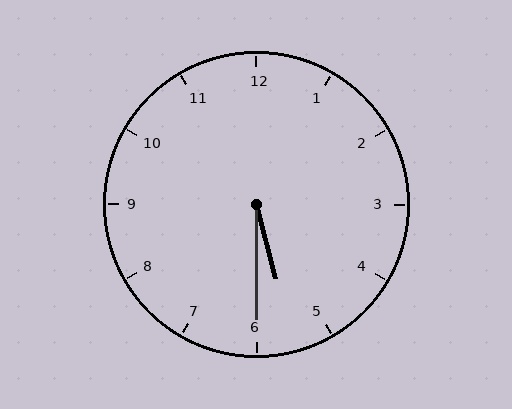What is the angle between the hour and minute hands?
Approximately 15 degrees.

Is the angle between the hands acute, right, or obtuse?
It is acute.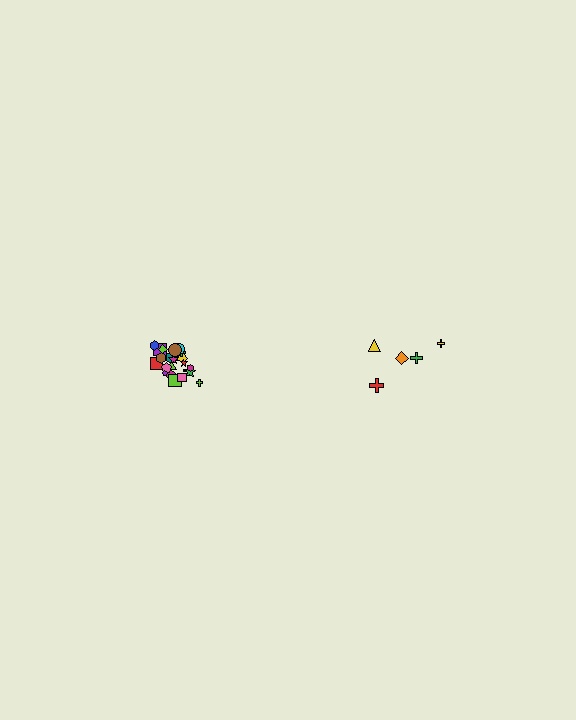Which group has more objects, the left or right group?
The left group.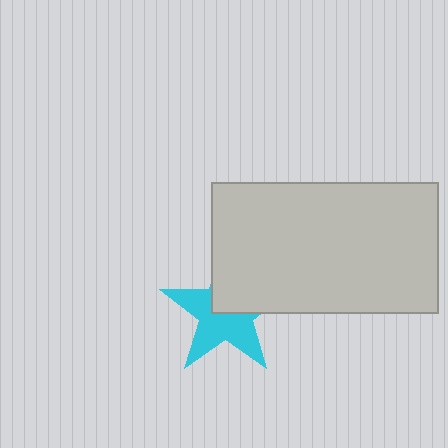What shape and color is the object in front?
The object in front is a light gray rectangle.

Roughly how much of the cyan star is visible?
About half of it is visible (roughly 59%).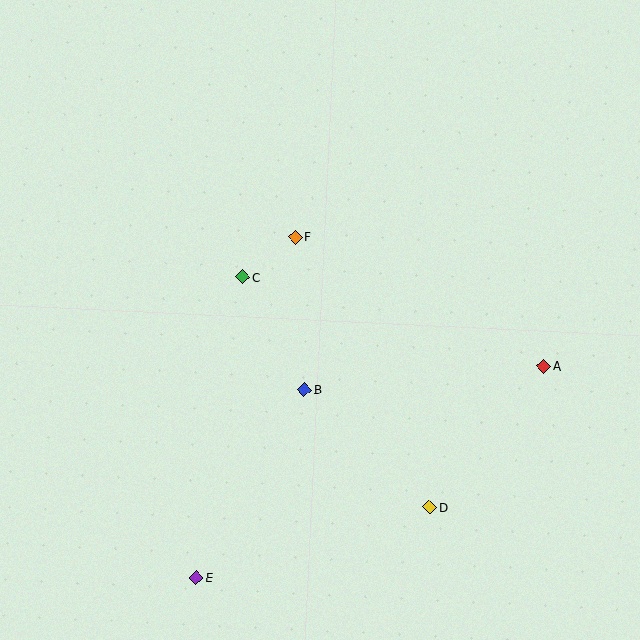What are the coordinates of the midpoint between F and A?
The midpoint between F and A is at (420, 302).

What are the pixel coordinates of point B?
Point B is at (305, 390).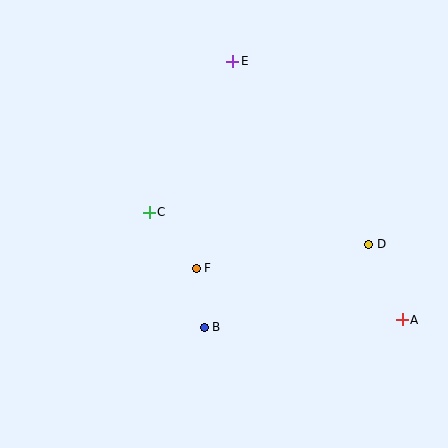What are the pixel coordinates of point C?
Point C is at (149, 212).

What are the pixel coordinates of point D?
Point D is at (369, 244).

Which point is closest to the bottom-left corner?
Point B is closest to the bottom-left corner.